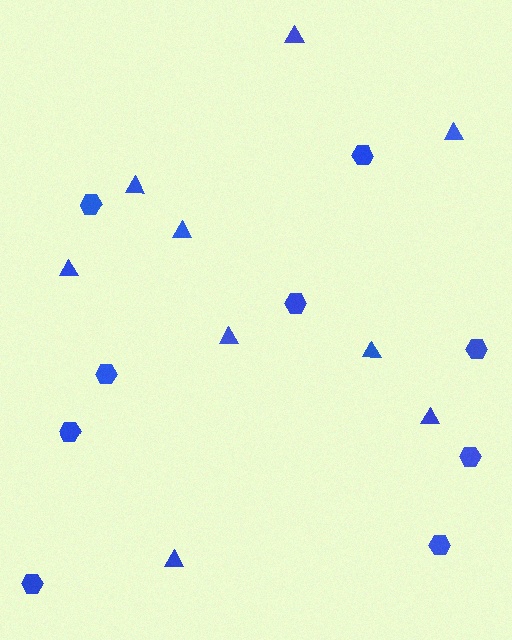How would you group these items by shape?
There are 2 groups: one group of hexagons (9) and one group of triangles (9).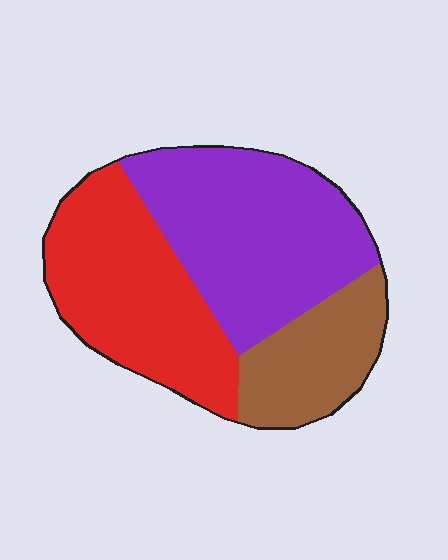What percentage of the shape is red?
Red takes up about three eighths (3/8) of the shape.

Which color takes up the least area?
Brown, at roughly 20%.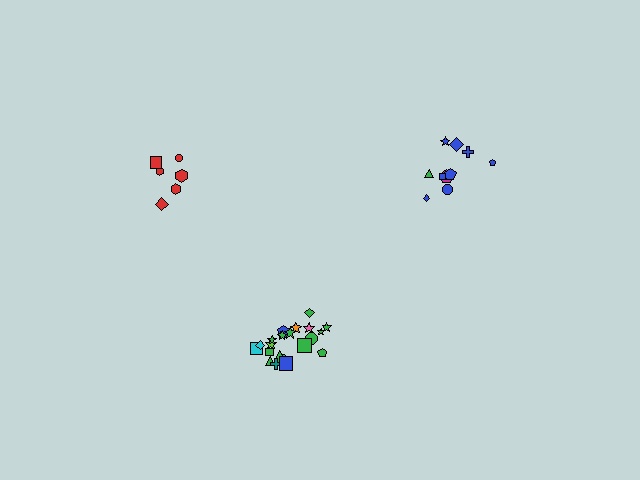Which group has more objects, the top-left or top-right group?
The top-right group.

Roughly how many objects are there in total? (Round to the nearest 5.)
Roughly 40 objects in total.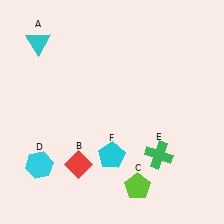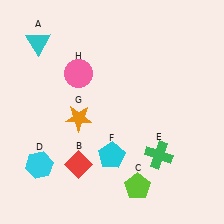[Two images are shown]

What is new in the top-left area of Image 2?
A pink circle (H) was added in the top-left area of Image 2.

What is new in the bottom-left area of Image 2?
An orange star (G) was added in the bottom-left area of Image 2.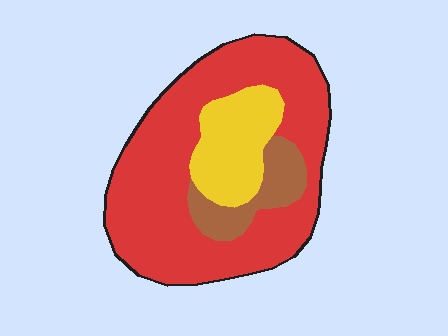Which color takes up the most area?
Red, at roughly 70%.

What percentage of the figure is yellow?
Yellow takes up about one fifth (1/5) of the figure.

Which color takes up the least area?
Brown, at roughly 10%.